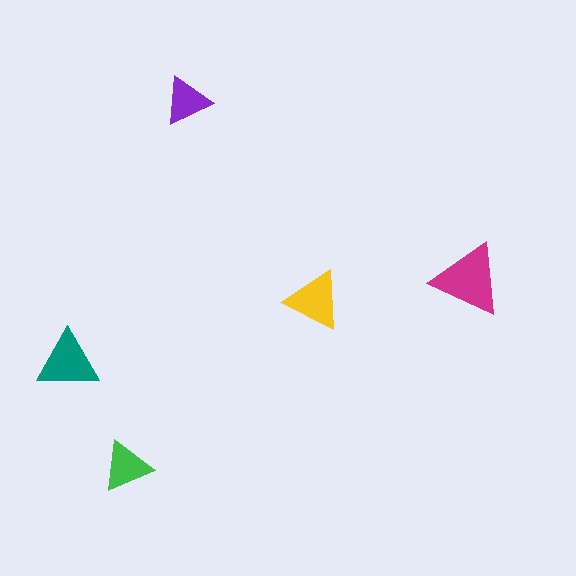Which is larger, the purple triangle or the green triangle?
The green one.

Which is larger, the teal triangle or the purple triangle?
The teal one.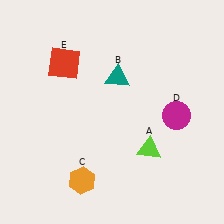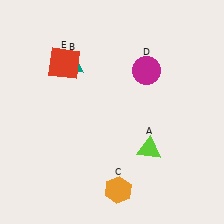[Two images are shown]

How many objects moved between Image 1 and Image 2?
3 objects moved between the two images.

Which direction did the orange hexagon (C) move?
The orange hexagon (C) moved right.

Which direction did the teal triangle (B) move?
The teal triangle (B) moved left.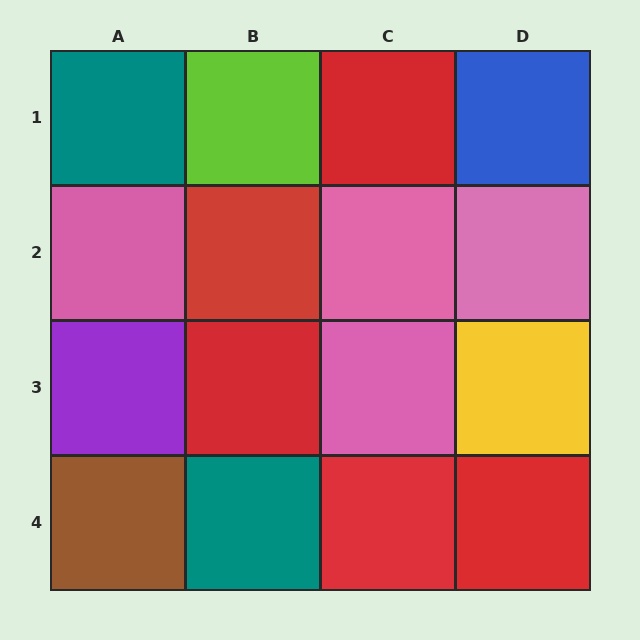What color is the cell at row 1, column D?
Blue.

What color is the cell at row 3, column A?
Purple.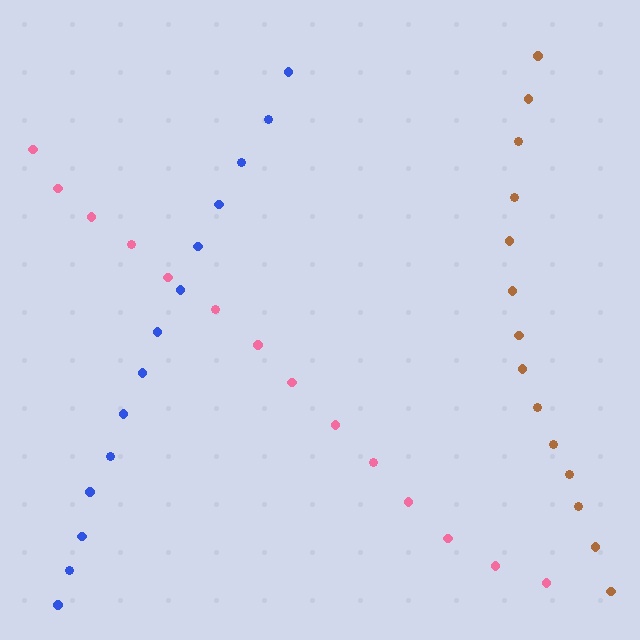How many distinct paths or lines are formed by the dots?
There are 3 distinct paths.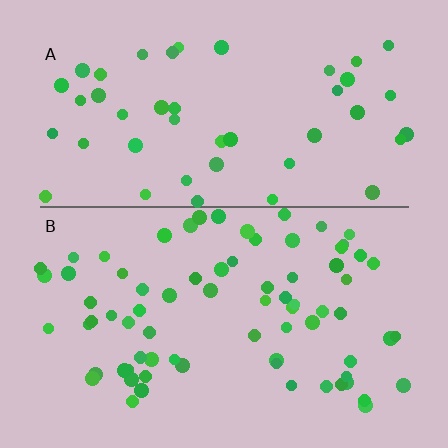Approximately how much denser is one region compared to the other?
Approximately 1.7× — region B over region A.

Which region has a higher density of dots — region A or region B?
B (the bottom).